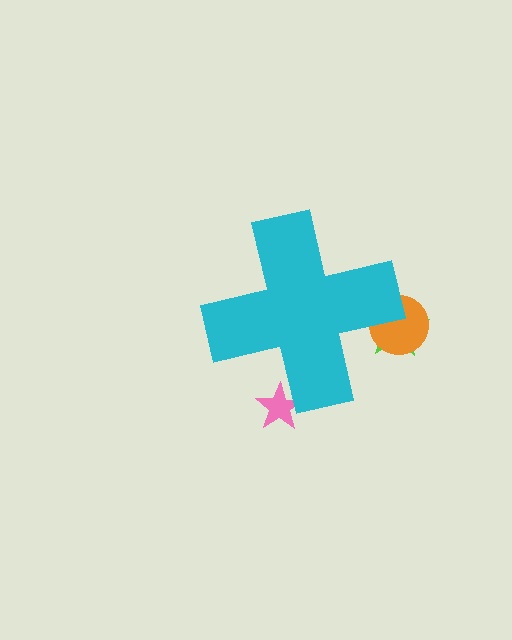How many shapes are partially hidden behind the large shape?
3 shapes are partially hidden.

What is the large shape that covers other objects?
A cyan cross.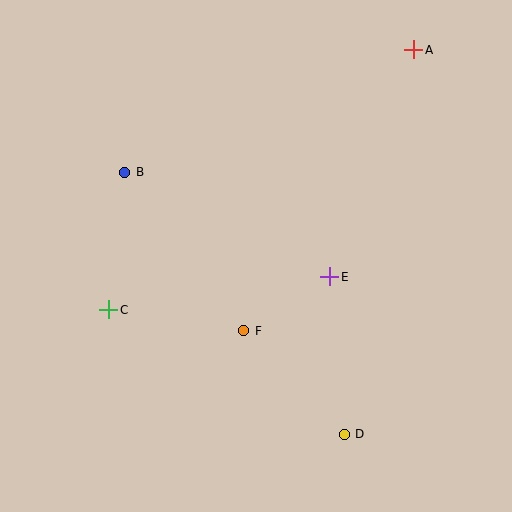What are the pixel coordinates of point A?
Point A is at (414, 50).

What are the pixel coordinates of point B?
Point B is at (125, 172).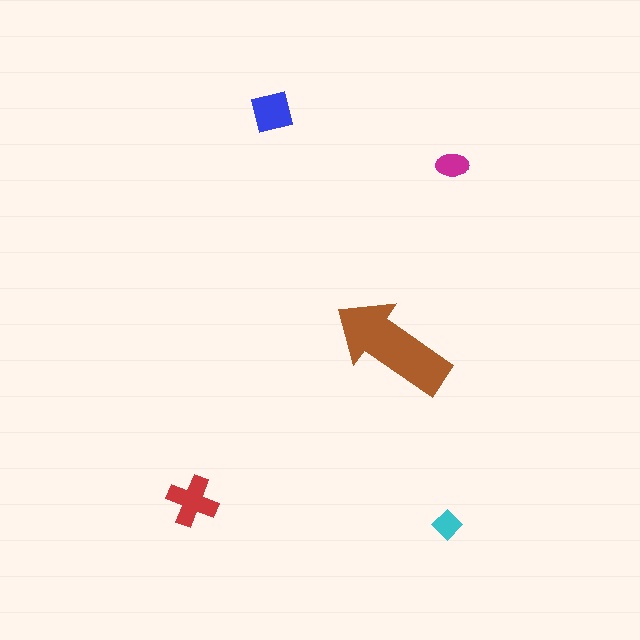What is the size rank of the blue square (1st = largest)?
3rd.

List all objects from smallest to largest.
The cyan diamond, the magenta ellipse, the blue square, the red cross, the brown arrow.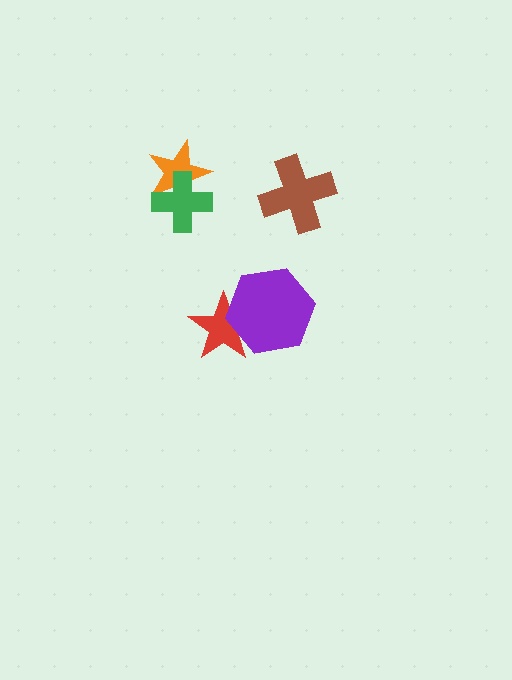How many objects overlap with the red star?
1 object overlaps with the red star.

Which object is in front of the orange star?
The green cross is in front of the orange star.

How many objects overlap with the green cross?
1 object overlaps with the green cross.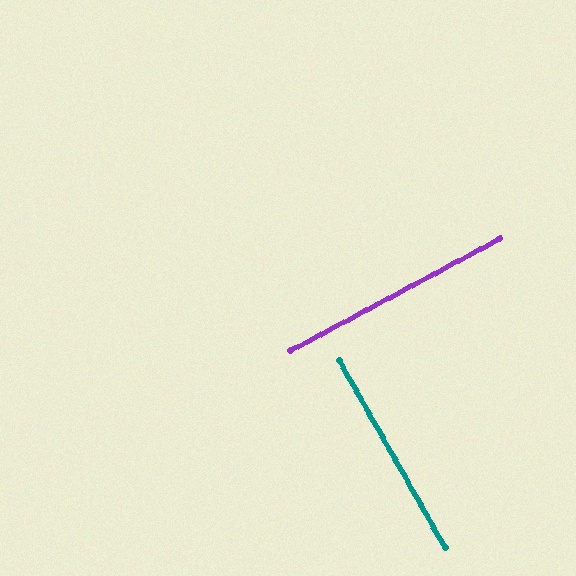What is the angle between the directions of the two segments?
Approximately 89 degrees.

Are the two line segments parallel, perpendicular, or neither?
Perpendicular — they meet at approximately 89°.